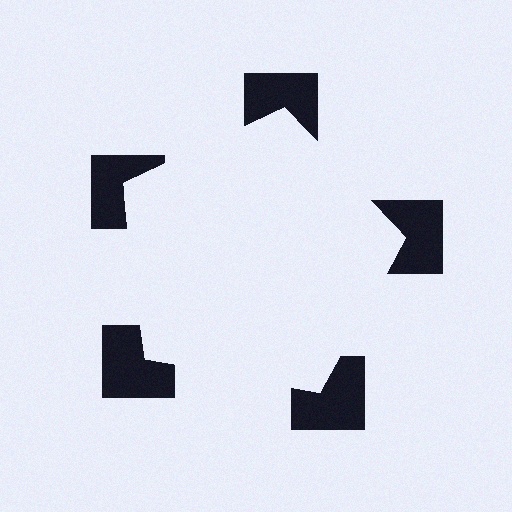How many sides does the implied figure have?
5 sides.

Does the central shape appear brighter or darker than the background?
It typically appears slightly brighter than the background, even though no actual brightness change is drawn.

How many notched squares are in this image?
There are 5 — one at each vertex of the illusory pentagon.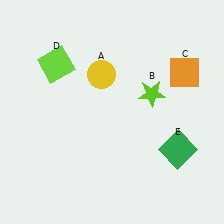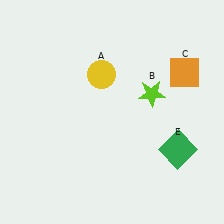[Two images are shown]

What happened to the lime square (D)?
The lime square (D) was removed in Image 2. It was in the top-left area of Image 1.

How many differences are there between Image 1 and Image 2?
There is 1 difference between the two images.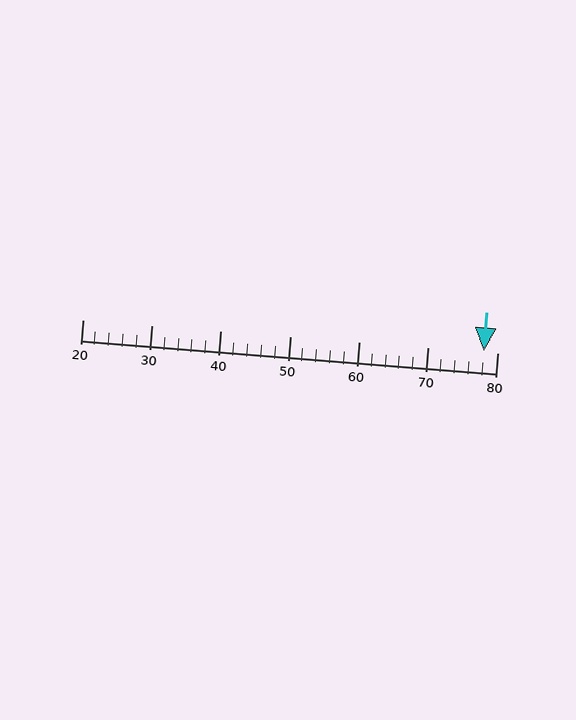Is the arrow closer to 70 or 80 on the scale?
The arrow is closer to 80.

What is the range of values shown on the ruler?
The ruler shows values from 20 to 80.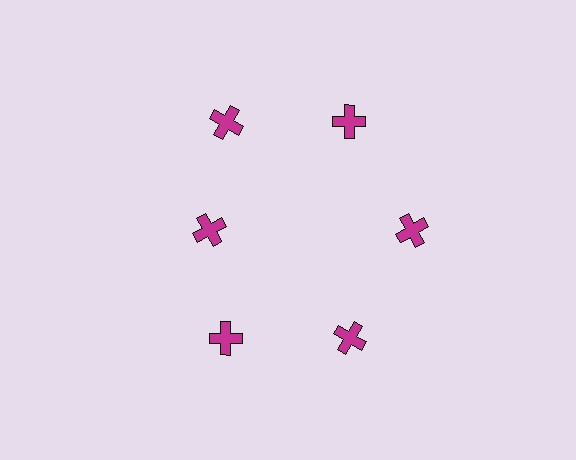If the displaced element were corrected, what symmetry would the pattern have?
It would have 6-fold rotational symmetry — the pattern would map onto itself every 60 degrees.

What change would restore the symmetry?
The symmetry would be restored by moving it outward, back onto the ring so that all 6 crosses sit at equal angles and equal distance from the center.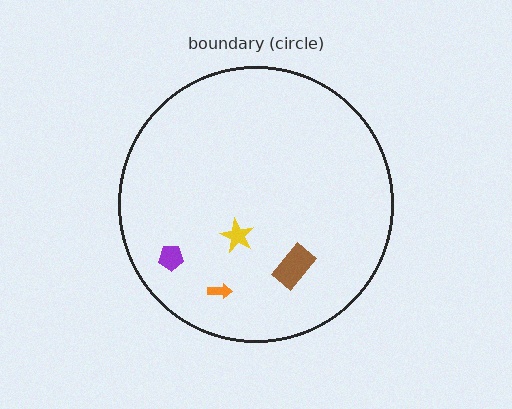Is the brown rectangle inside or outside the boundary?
Inside.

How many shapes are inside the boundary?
4 inside, 0 outside.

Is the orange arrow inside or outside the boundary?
Inside.